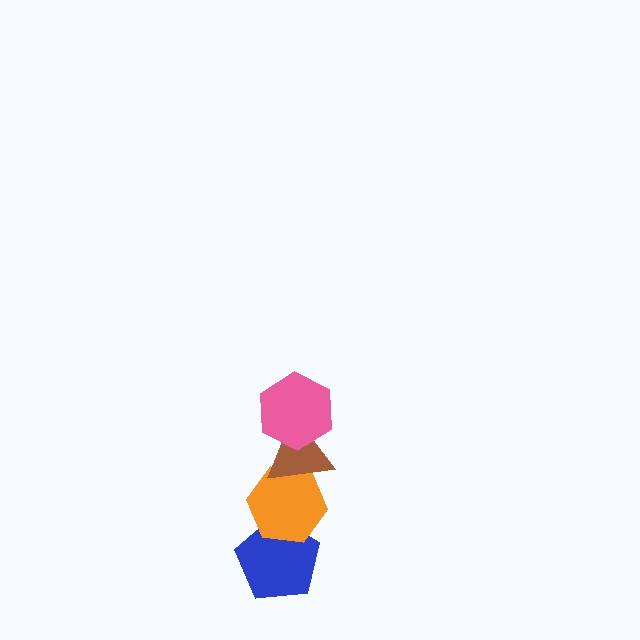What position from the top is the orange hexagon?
The orange hexagon is 3rd from the top.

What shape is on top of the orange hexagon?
The brown triangle is on top of the orange hexagon.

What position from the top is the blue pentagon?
The blue pentagon is 4th from the top.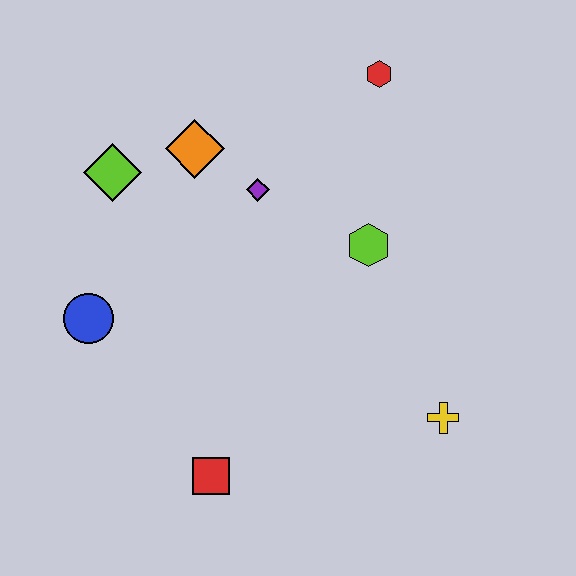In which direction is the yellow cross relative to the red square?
The yellow cross is to the right of the red square.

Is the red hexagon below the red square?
No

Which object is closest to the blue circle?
The lime diamond is closest to the blue circle.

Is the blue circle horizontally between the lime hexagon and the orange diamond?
No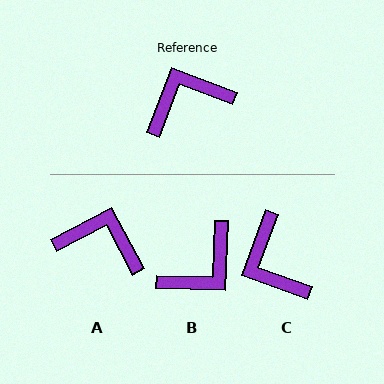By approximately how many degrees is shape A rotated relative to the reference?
Approximately 41 degrees clockwise.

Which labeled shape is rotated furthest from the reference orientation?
B, about 161 degrees away.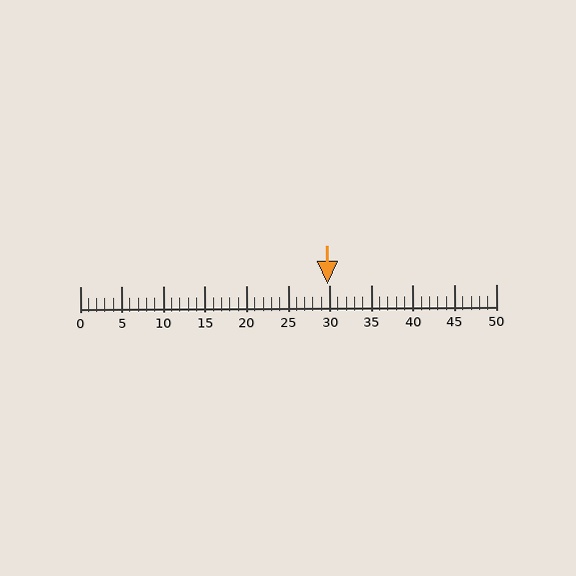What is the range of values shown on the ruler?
The ruler shows values from 0 to 50.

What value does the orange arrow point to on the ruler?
The orange arrow points to approximately 30.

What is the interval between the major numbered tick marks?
The major tick marks are spaced 5 units apart.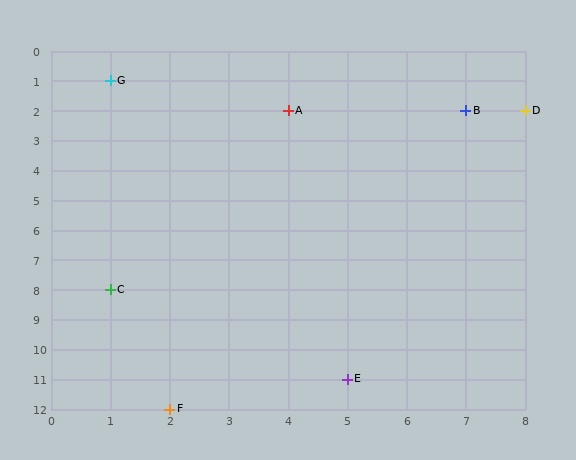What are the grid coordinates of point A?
Point A is at grid coordinates (4, 2).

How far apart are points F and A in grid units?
Points F and A are 2 columns and 10 rows apart (about 10.2 grid units diagonally).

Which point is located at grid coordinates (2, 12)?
Point F is at (2, 12).